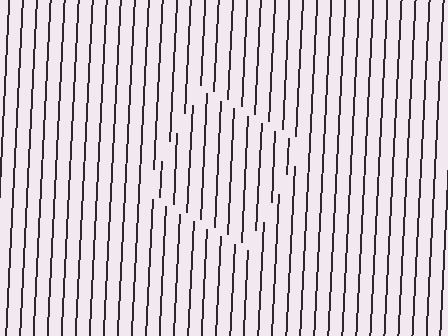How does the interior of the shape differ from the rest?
The interior of the shape contains the same grating, shifted by half a period — the contour is defined by the phase discontinuity where line-ends from the inner and outer gratings abut.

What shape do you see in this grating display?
An illusory square. The interior of the shape contains the same grating, shifted by half a period — the contour is defined by the phase discontinuity where line-ends from the inner and outer gratings abut.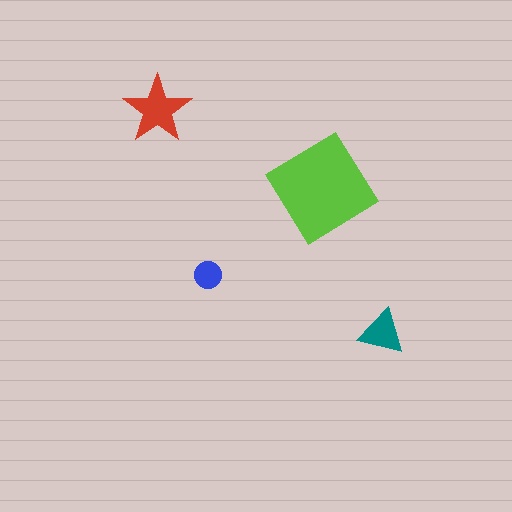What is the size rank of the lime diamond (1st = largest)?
1st.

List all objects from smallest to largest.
The blue circle, the teal triangle, the red star, the lime diamond.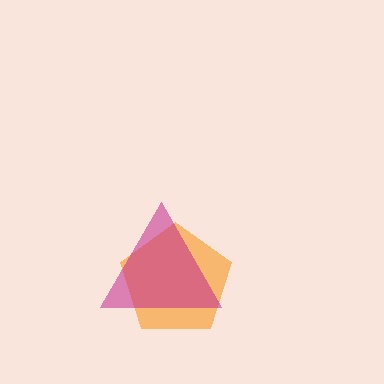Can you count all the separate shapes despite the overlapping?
Yes, there are 2 separate shapes.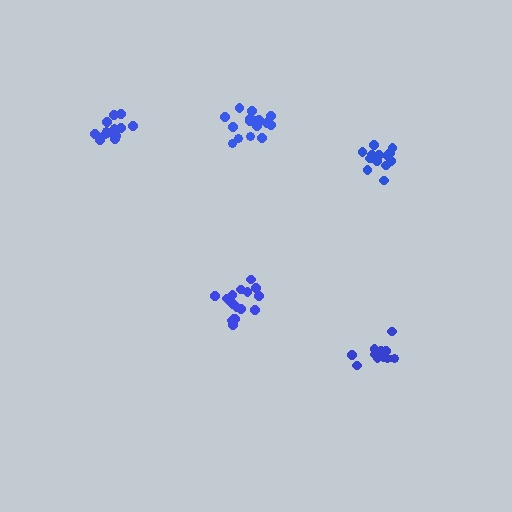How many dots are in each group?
Group 1: 15 dots, Group 2: 18 dots, Group 3: 16 dots, Group 4: 14 dots, Group 5: 14 dots (77 total).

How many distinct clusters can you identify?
There are 5 distinct clusters.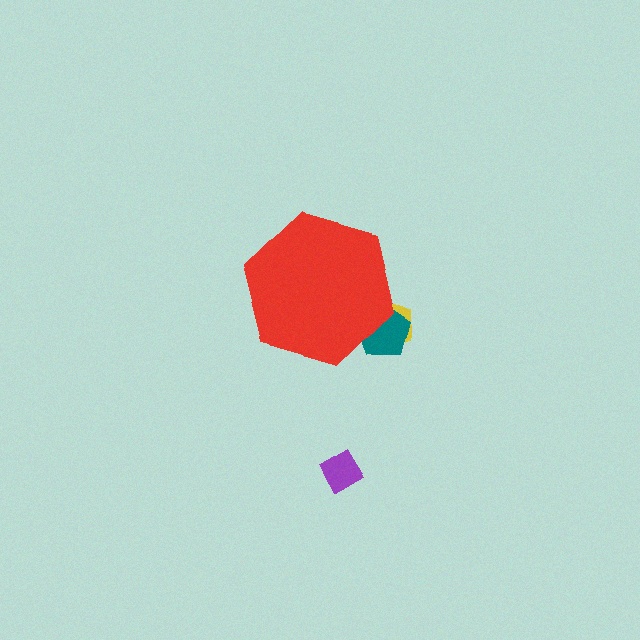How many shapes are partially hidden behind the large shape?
2 shapes are partially hidden.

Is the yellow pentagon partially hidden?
Yes, the yellow pentagon is partially hidden behind the red hexagon.